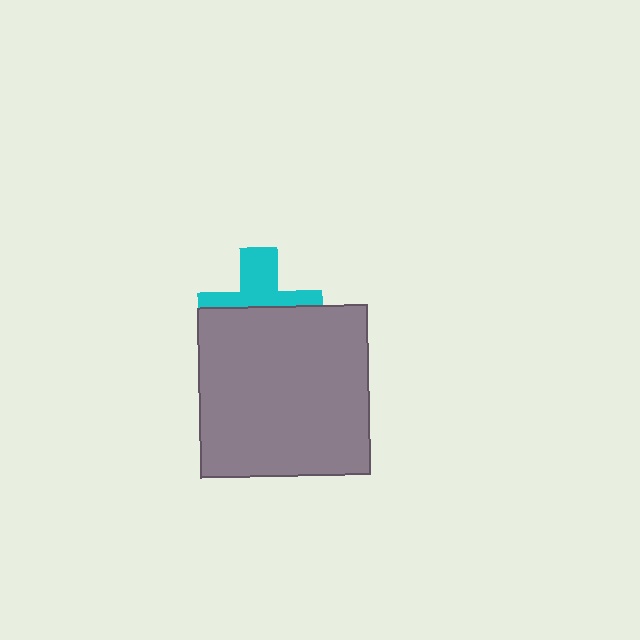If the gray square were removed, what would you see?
You would see the complete cyan cross.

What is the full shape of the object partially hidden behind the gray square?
The partially hidden object is a cyan cross.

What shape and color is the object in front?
The object in front is a gray square.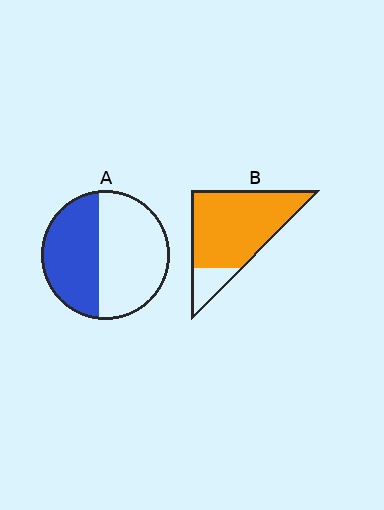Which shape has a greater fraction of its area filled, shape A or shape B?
Shape B.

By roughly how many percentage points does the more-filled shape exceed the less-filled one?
By roughly 40 percentage points (B over A).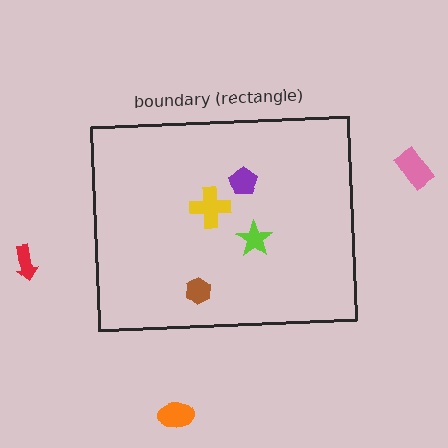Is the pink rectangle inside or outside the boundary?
Outside.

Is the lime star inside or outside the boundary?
Inside.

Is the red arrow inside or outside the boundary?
Outside.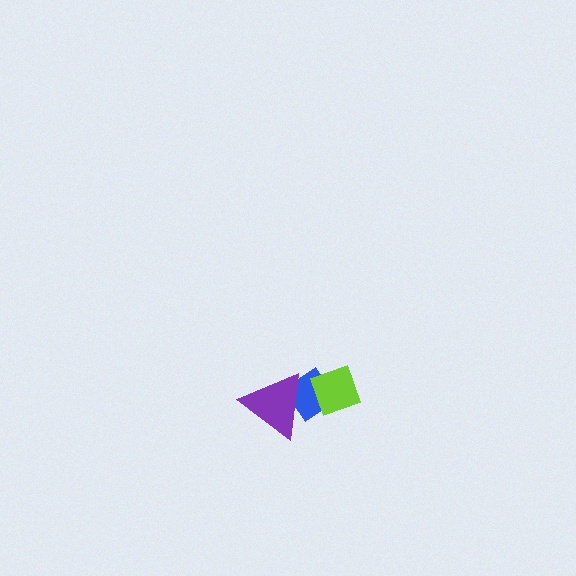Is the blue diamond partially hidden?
Yes, it is partially covered by another shape.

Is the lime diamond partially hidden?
No, no other shape covers it.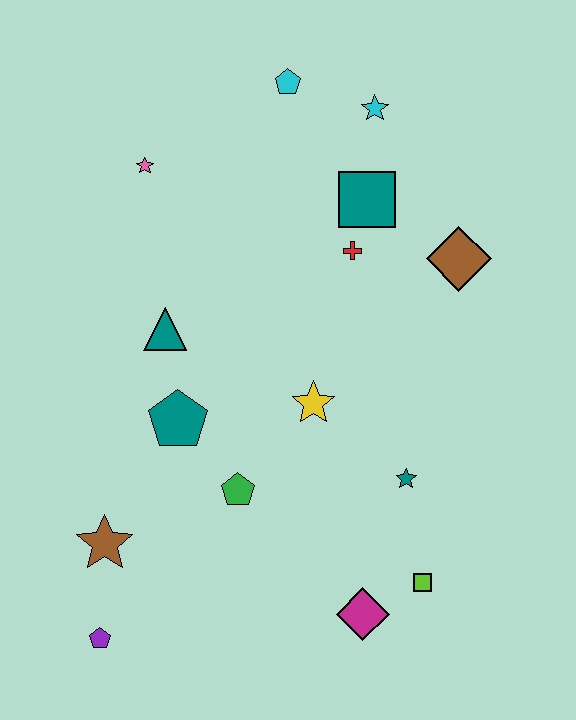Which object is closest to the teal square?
The red cross is closest to the teal square.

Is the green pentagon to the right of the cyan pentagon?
No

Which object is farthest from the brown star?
The cyan star is farthest from the brown star.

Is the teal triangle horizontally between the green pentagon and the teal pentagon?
No